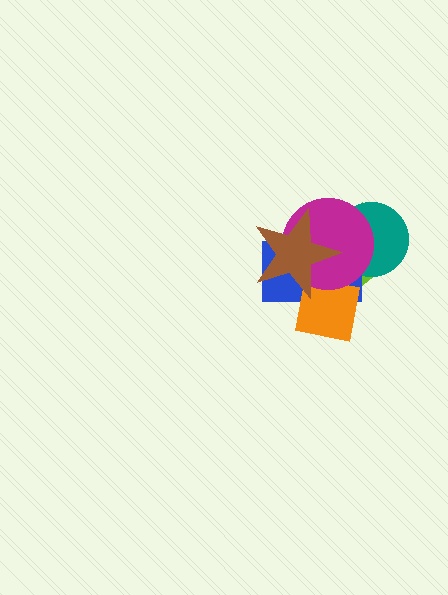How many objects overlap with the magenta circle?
5 objects overlap with the magenta circle.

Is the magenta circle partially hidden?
Yes, it is partially covered by another shape.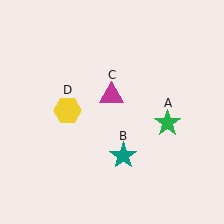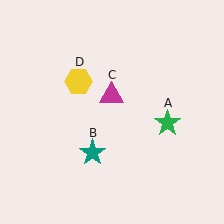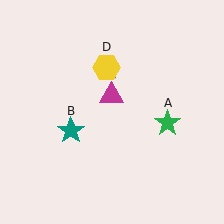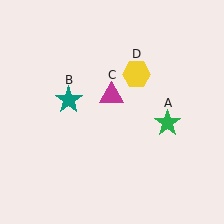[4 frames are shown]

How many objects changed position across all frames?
2 objects changed position: teal star (object B), yellow hexagon (object D).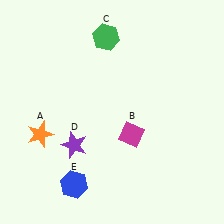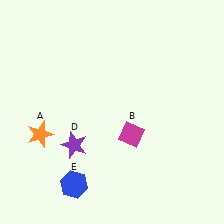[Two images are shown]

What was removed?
The green hexagon (C) was removed in Image 2.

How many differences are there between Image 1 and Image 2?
There is 1 difference between the two images.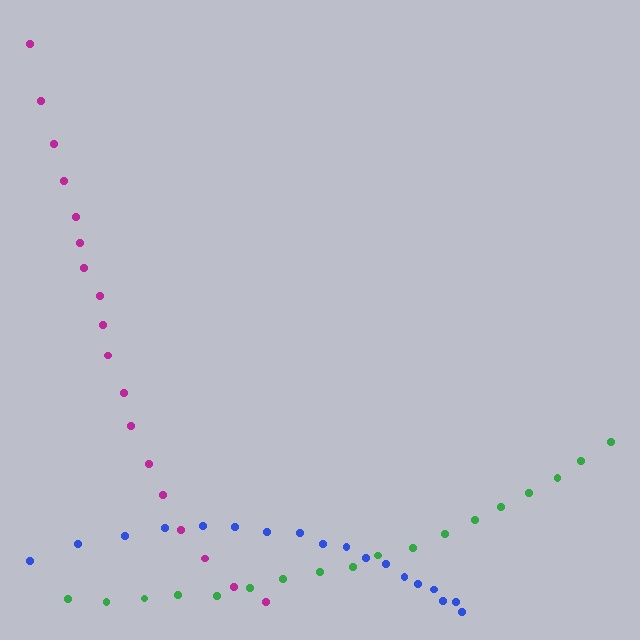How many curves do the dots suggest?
There are 3 distinct paths.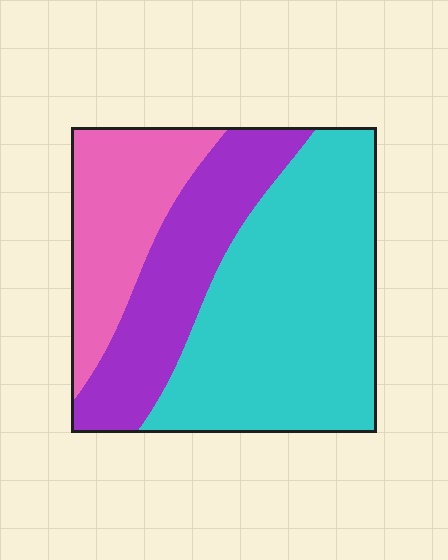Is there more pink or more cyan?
Cyan.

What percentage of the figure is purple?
Purple takes up about one quarter (1/4) of the figure.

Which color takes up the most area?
Cyan, at roughly 50%.